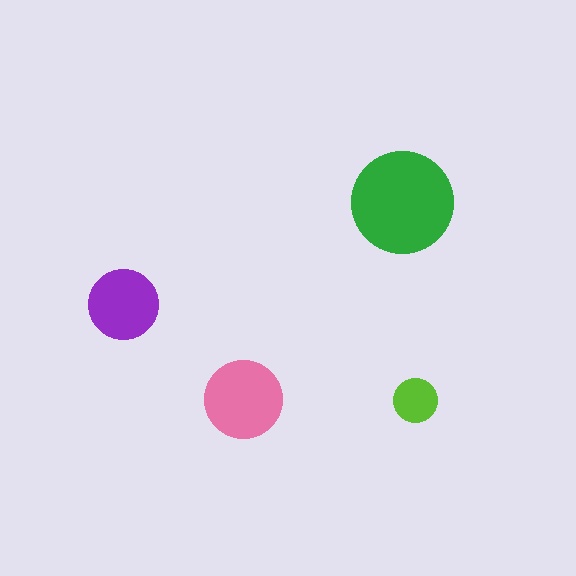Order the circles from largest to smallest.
the green one, the pink one, the purple one, the lime one.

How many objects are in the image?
There are 4 objects in the image.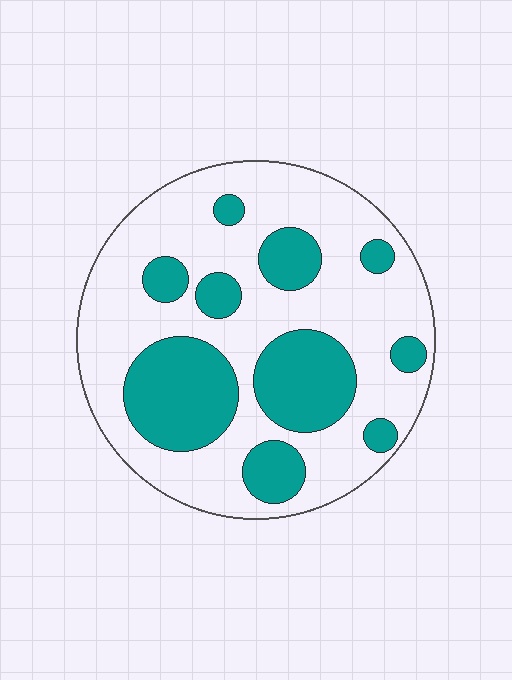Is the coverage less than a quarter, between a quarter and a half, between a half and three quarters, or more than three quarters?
Between a quarter and a half.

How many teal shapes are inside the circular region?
10.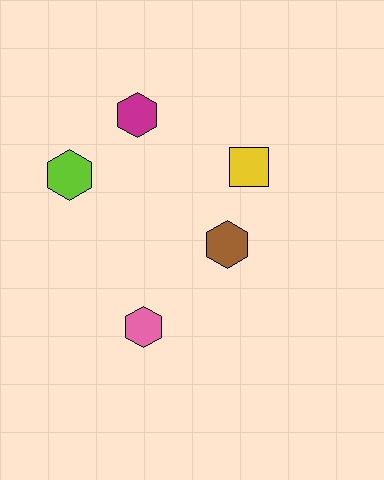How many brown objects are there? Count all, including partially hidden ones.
There is 1 brown object.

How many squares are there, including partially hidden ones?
There is 1 square.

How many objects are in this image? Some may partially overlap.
There are 5 objects.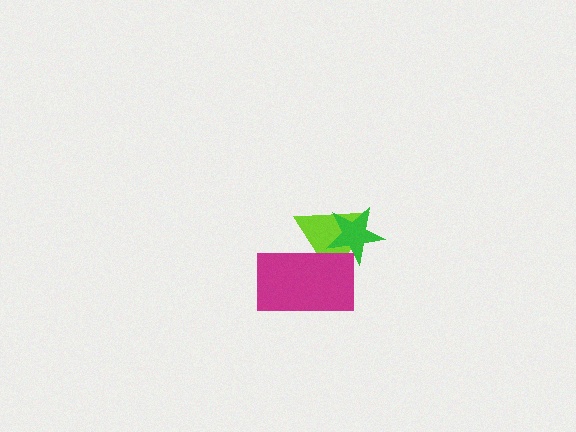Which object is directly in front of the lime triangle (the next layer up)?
The green star is directly in front of the lime triangle.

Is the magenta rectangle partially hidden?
No, no other shape covers it.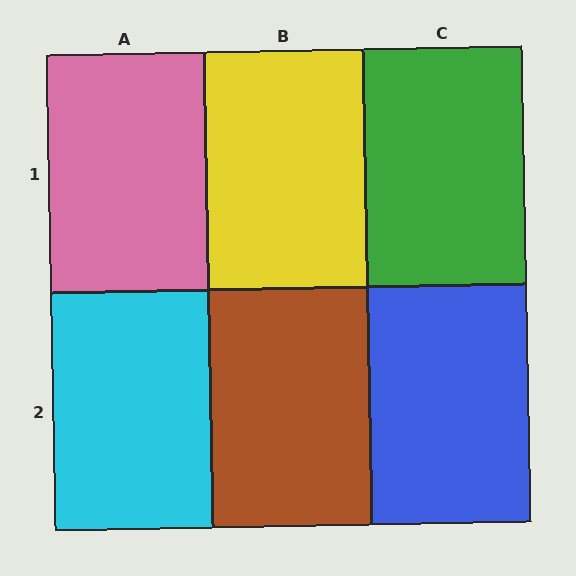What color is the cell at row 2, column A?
Cyan.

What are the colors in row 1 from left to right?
Pink, yellow, green.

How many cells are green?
1 cell is green.